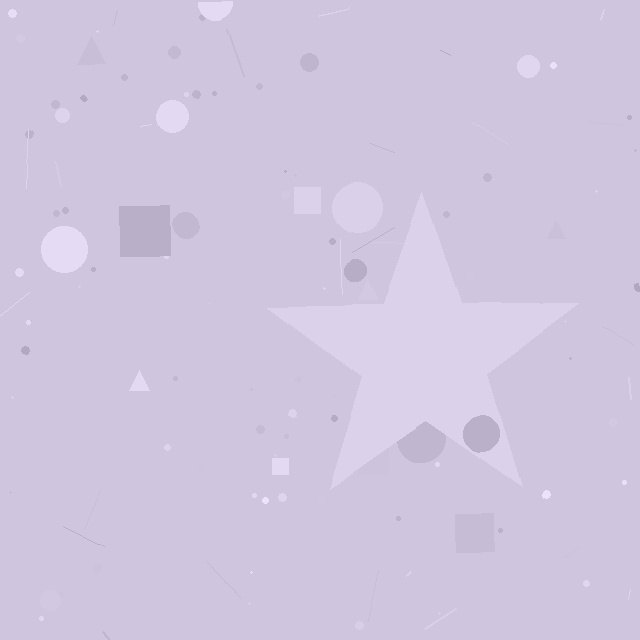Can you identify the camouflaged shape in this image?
The camouflaged shape is a star.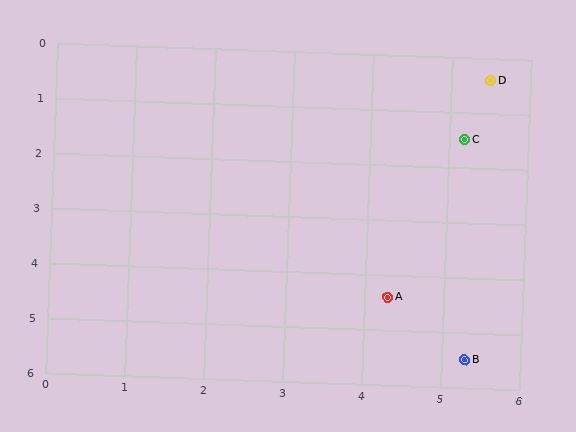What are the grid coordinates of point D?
Point D is at approximately (5.5, 0.4).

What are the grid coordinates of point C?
Point C is at approximately (5.2, 1.5).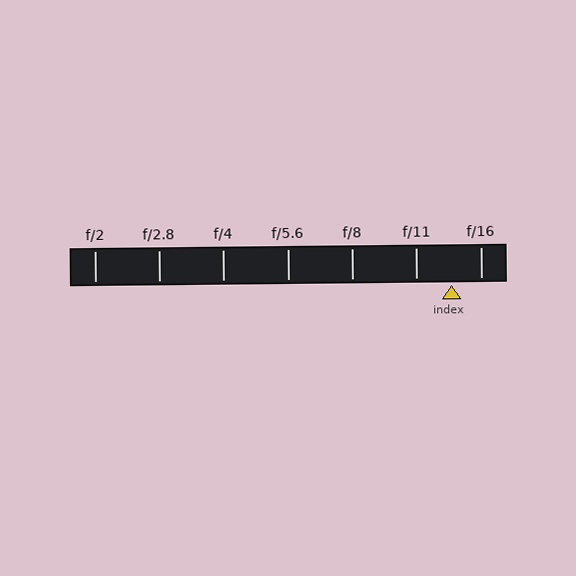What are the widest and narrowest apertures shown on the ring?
The widest aperture shown is f/2 and the narrowest is f/16.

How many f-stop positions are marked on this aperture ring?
There are 7 f-stop positions marked.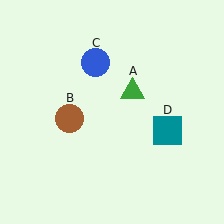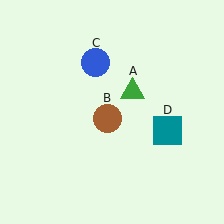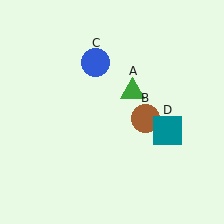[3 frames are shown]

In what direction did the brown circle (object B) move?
The brown circle (object B) moved right.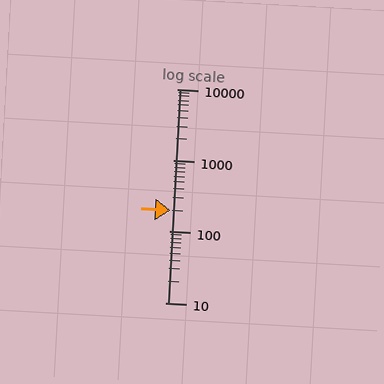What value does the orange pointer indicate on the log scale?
The pointer indicates approximately 200.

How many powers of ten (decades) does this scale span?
The scale spans 3 decades, from 10 to 10000.